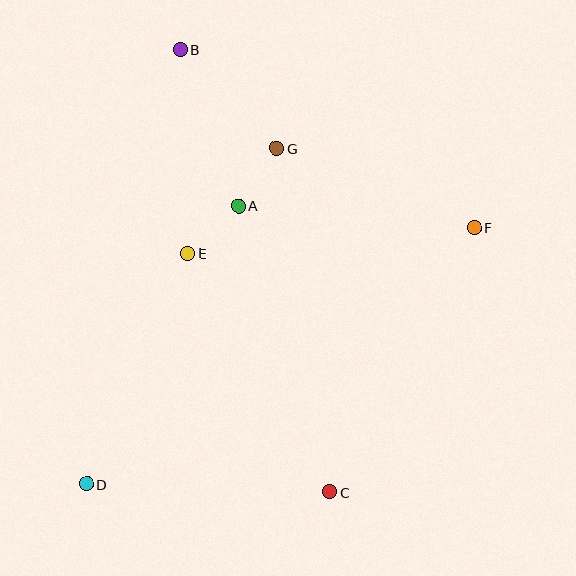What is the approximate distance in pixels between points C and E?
The distance between C and E is approximately 278 pixels.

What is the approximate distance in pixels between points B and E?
The distance between B and E is approximately 204 pixels.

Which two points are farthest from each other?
Points B and C are farthest from each other.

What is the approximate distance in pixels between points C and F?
The distance between C and F is approximately 301 pixels.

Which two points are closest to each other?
Points A and G are closest to each other.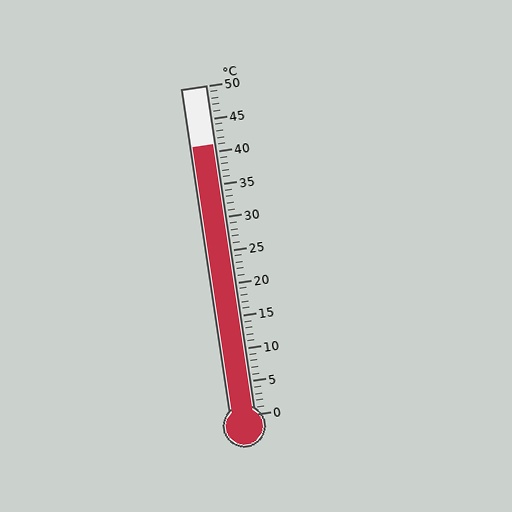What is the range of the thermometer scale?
The thermometer scale ranges from 0°C to 50°C.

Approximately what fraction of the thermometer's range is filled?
The thermometer is filled to approximately 80% of its range.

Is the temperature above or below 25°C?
The temperature is above 25°C.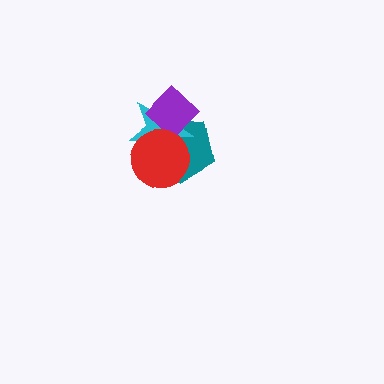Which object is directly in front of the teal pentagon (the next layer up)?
The cyan star is directly in front of the teal pentagon.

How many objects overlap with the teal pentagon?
3 objects overlap with the teal pentagon.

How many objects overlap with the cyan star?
3 objects overlap with the cyan star.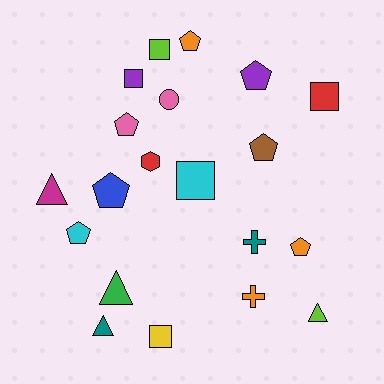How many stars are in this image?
There are no stars.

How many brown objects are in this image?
There is 1 brown object.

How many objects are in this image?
There are 20 objects.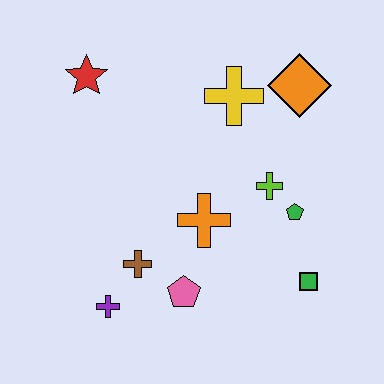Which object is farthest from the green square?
The red star is farthest from the green square.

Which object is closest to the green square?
The green pentagon is closest to the green square.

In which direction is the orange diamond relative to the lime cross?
The orange diamond is above the lime cross.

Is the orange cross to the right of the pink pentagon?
Yes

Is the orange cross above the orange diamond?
No